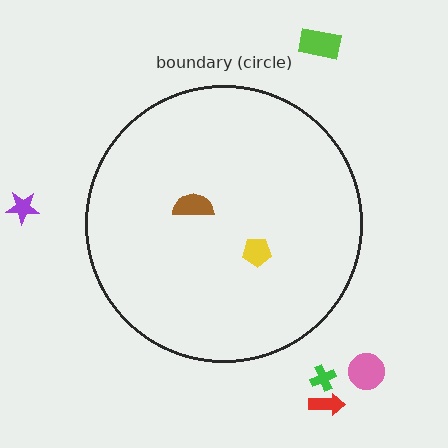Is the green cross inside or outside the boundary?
Outside.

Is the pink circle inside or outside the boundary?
Outside.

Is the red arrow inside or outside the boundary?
Outside.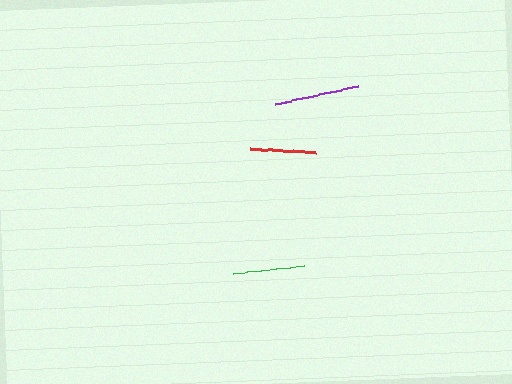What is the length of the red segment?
The red segment is approximately 65 pixels long.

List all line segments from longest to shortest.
From longest to shortest: purple, green, red.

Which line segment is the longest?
The purple line is the longest at approximately 86 pixels.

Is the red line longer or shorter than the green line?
The green line is longer than the red line.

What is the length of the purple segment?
The purple segment is approximately 86 pixels long.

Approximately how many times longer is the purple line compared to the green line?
The purple line is approximately 1.2 times the length of the green line.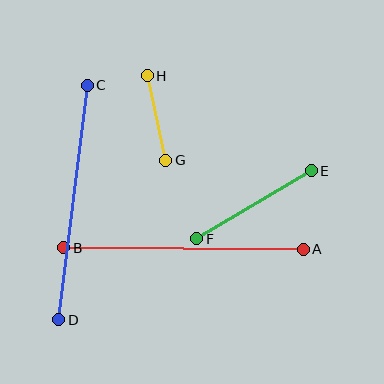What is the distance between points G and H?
The distance is approximately 87 pixels.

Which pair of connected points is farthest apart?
Points A and B are farthest apart.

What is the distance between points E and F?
The distance is approximately 133 pixels.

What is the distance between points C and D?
The distance is approximately 236 pixels.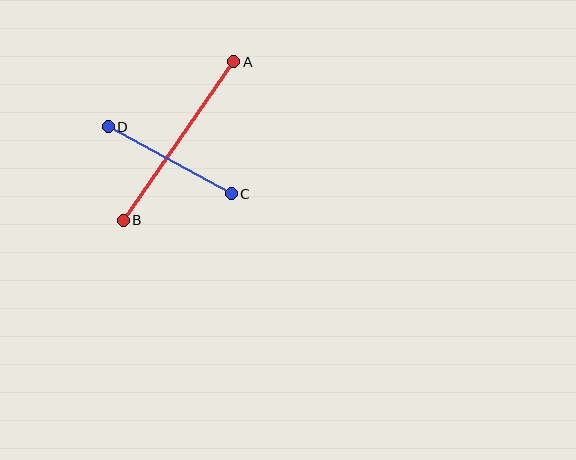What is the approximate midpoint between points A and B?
The midpoint is at approximately (178, 141) pixels.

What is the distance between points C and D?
The distance is approximately 140 pixels.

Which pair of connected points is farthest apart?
Points A and B are farthest apart.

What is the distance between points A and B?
The distance is approximately 193 pixels.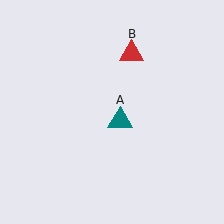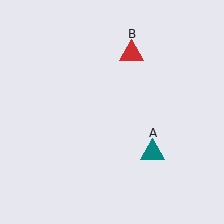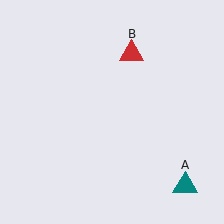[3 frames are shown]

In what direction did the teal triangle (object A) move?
The teal triangle (object A) moved down and to the right.